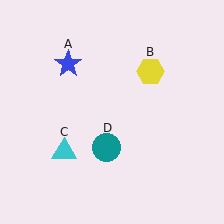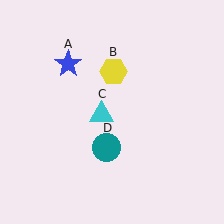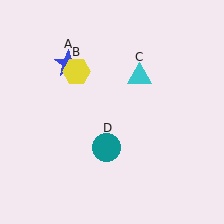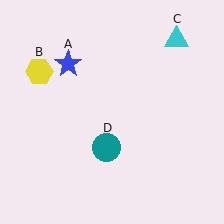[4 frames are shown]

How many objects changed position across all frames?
2 objects changed position: yellow hexagon (object B), cyan triangle (object C).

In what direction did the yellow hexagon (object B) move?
The yellow hexagon (object B) moved left.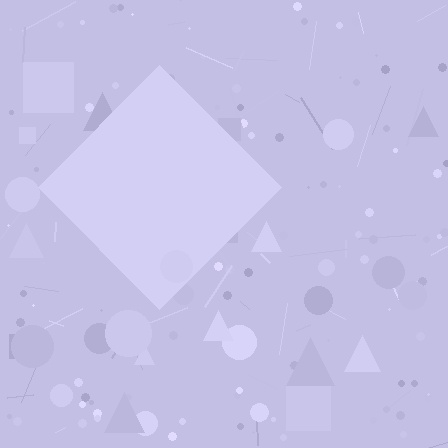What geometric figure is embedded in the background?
A diamond is embedded in the background.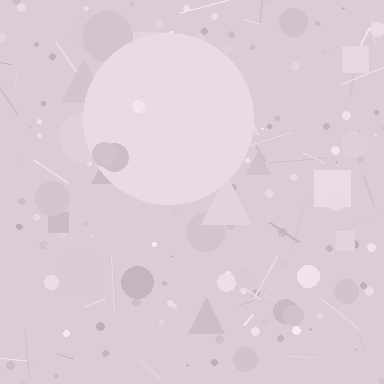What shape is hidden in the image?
A circle is hidden in the image.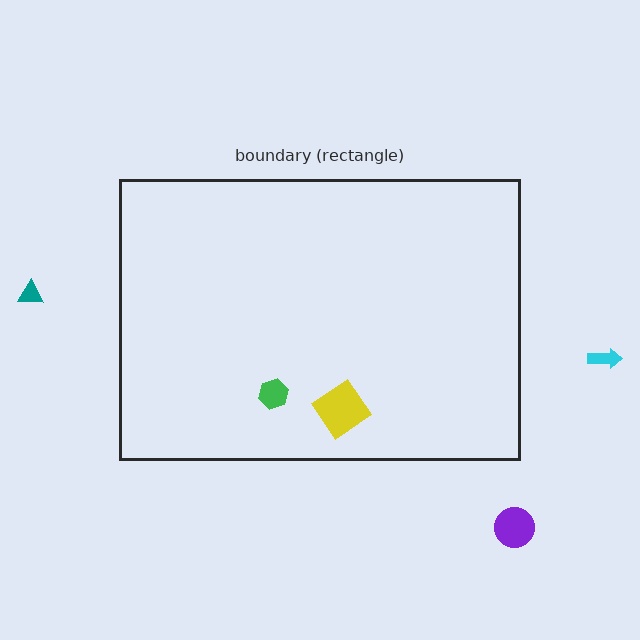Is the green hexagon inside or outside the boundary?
Inside.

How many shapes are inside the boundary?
2 inside, 3 outside.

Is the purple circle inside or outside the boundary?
Outside.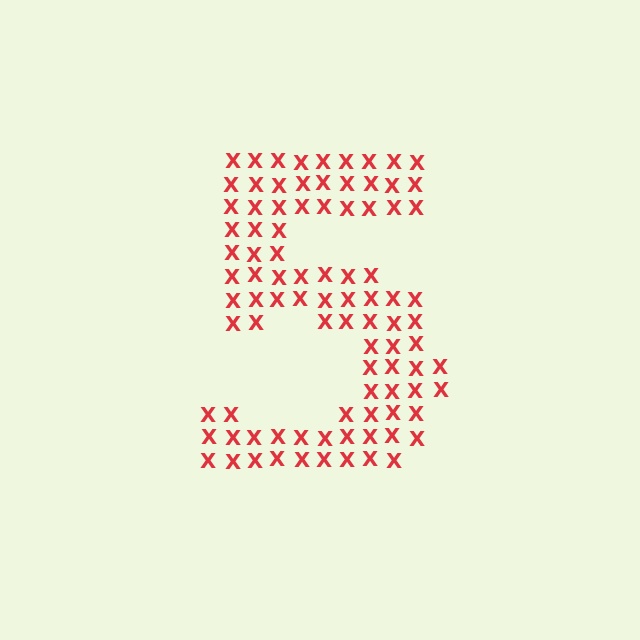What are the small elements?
The small elements are letter X's.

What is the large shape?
The large shape is the digit 5.